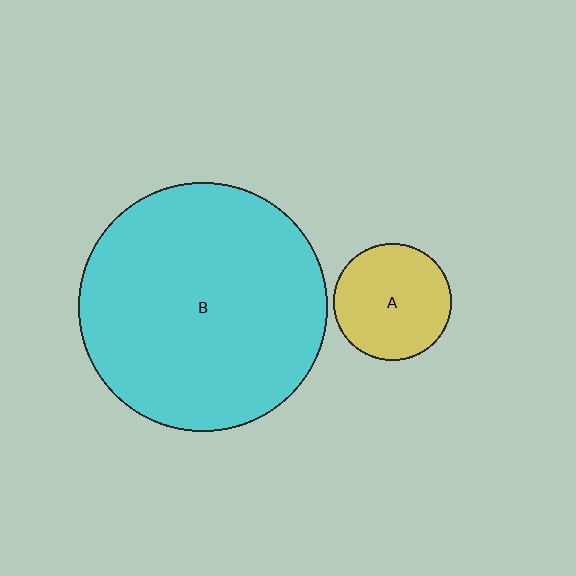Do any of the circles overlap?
No, none of the circles overlap.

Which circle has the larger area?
Circle B (cyan).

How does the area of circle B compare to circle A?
Approximately 4.5 times.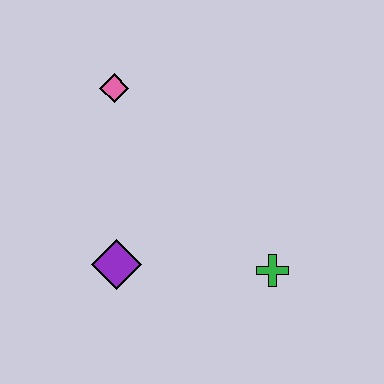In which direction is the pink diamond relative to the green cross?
The pink diamond is above the green cross.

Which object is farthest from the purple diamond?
The pink diamond is farthest from the purple diamond.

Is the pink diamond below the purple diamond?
No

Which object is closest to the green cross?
The purple diamond is closest to the green cross.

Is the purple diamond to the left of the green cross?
Yes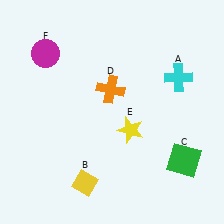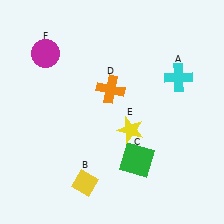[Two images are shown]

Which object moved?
The green square (C) moved left.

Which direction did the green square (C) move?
The green square (C) moved left.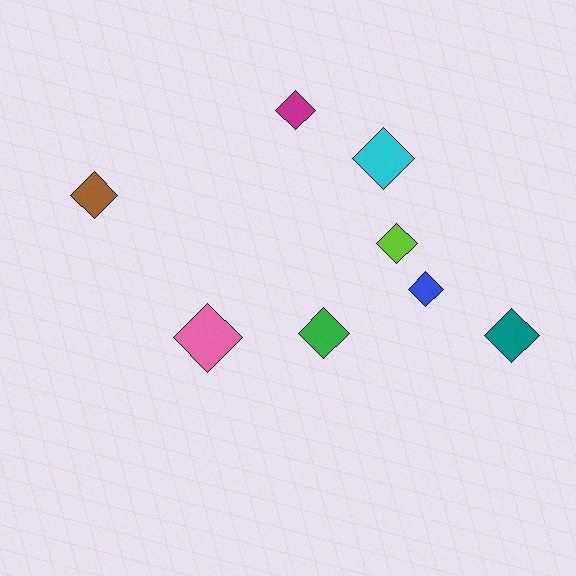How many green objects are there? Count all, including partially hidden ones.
There is 1 green object.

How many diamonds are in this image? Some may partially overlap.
There are 8 diamonds.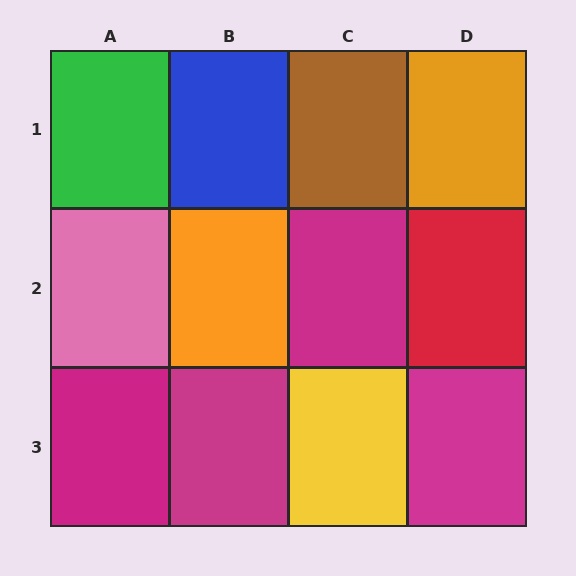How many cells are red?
1 cell is red.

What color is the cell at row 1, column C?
Brown.